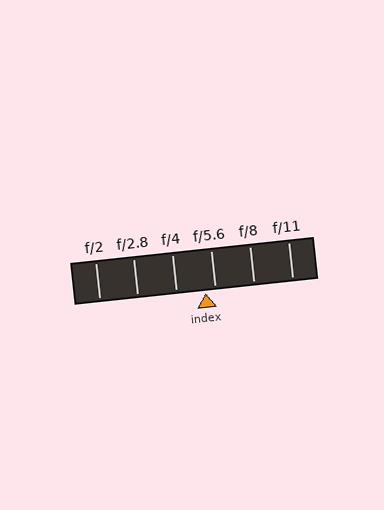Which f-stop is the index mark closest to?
The index mark is closest to f/5.6.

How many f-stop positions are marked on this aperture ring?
There are 6 f-stop positions marked.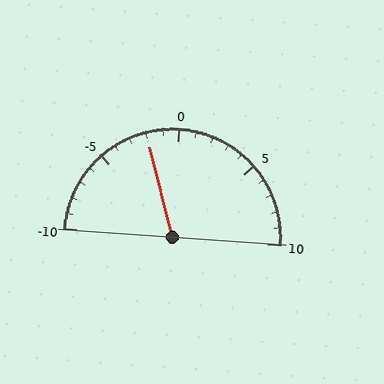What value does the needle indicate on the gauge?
The needle indicates approximately -2.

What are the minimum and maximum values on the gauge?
The gauge ranges from -10 to 10.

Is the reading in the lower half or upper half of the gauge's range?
The reading is in the lower half of the range (-10 to 10).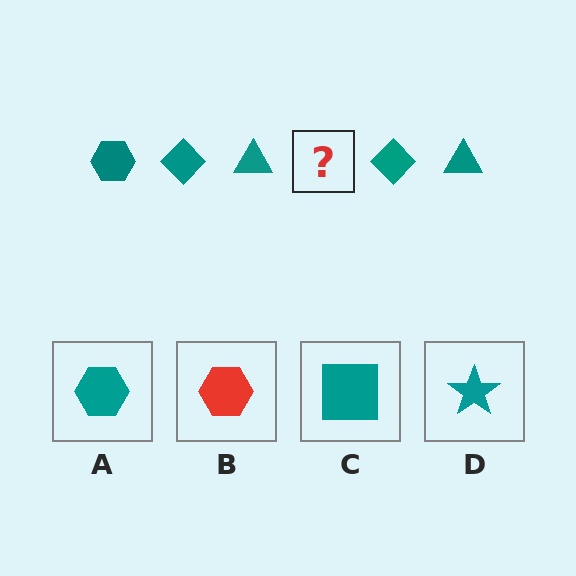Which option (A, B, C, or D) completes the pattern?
A.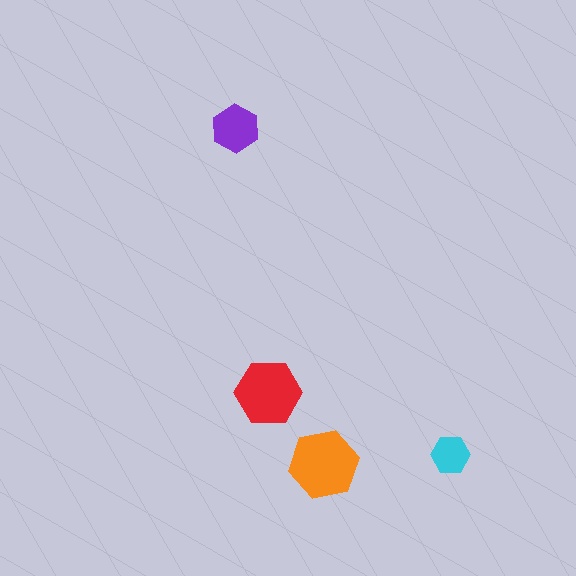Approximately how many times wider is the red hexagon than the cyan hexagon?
About 1.5 times wider.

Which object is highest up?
The purple hexagon is topmost.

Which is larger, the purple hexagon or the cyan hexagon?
The purple one.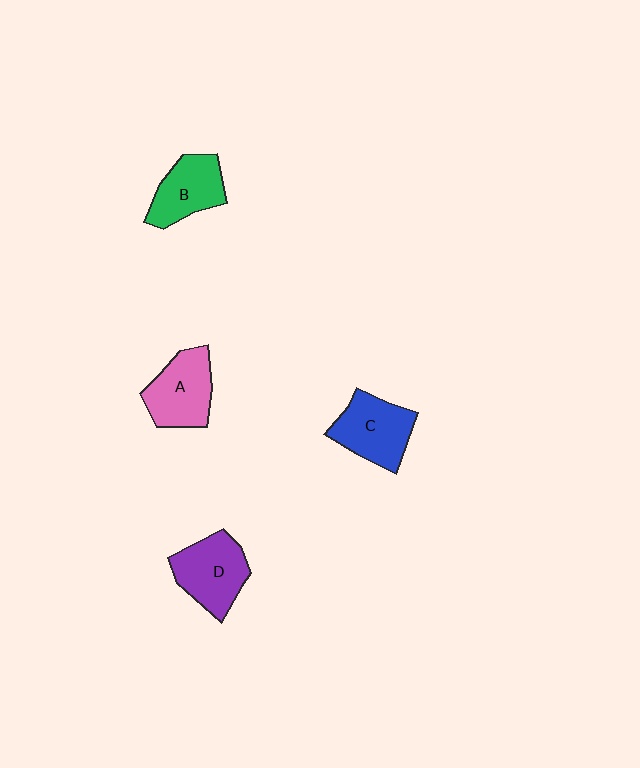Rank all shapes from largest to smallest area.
From largest to smallest: D (purple), C (blue), A (pink), B (green).